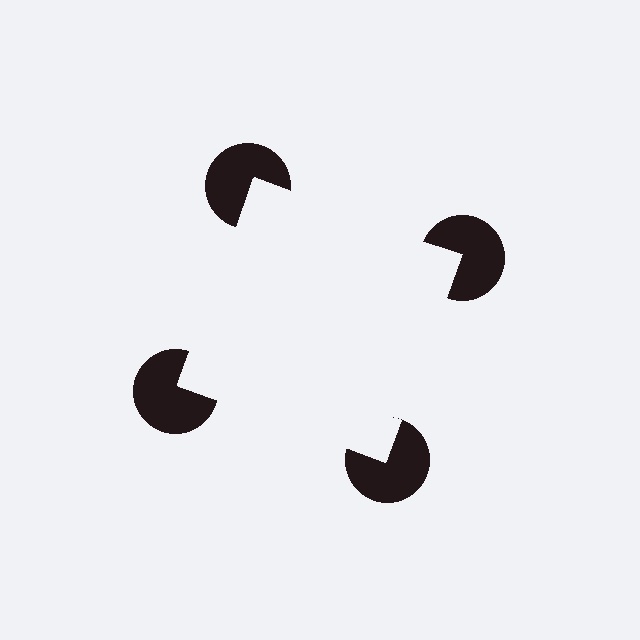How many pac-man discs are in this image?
There are 4 — one at each vertex of the illusory square.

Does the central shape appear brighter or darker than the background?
It typically appears slightly brighter than the background, even though no actual brightness change is drawn.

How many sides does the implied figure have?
4 sides.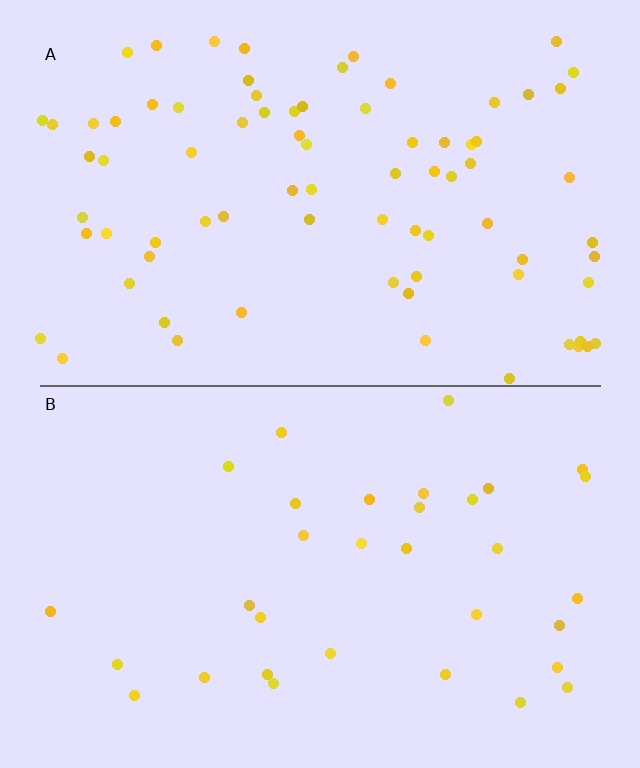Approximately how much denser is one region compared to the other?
Approximately 2.4× — region A over region B.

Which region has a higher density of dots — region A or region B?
A (the top).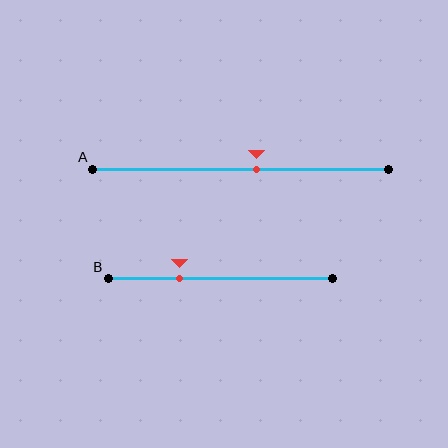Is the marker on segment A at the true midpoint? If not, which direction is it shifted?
No, the marker on segment A is shifted to the right by about 5% of the segment length.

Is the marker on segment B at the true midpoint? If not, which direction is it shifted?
No, the marker on segment B is shifted to the left by about 18% of the segment length.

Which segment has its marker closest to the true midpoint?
Segment A has its marker closest to the true midpoint.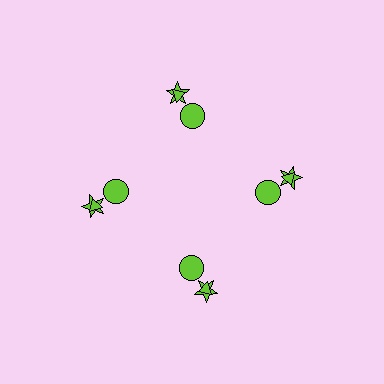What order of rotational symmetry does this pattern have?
This pattern has 4-fold rotational symmetry.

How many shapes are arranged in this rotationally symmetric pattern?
There are 12 shapes, arranged in 4 groups of 3.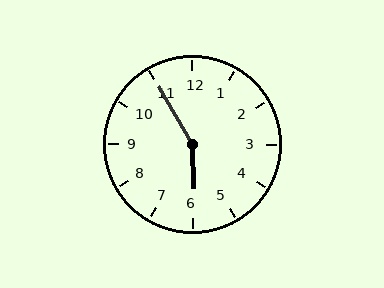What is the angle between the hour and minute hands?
Approximately 152 degrees.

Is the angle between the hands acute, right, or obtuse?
It is obtuse.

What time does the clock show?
5:55.